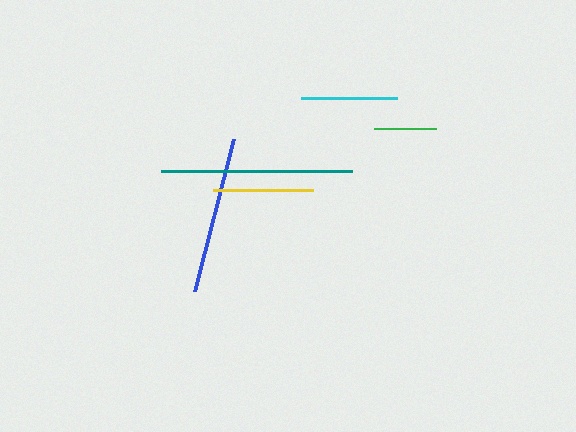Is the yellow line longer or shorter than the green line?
The yellow line is longer than the green line.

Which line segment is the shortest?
The green line is the shortest at approximately 62 pixels.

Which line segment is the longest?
The teal line is the longest at approximately 191 pixels.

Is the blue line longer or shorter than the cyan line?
The blue line is longer than the cyan line.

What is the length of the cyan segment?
The cyan segment is approximately 96 pixels long.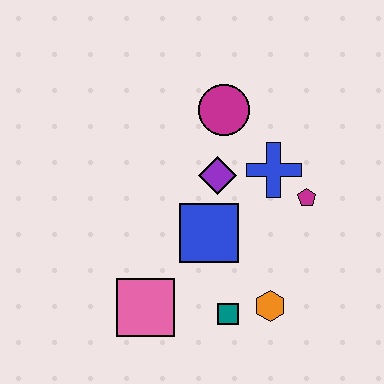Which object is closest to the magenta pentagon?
The blue cross is closest to the magenta pentagon.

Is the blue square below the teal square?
No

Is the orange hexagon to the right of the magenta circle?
Yes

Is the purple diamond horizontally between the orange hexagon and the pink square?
Yes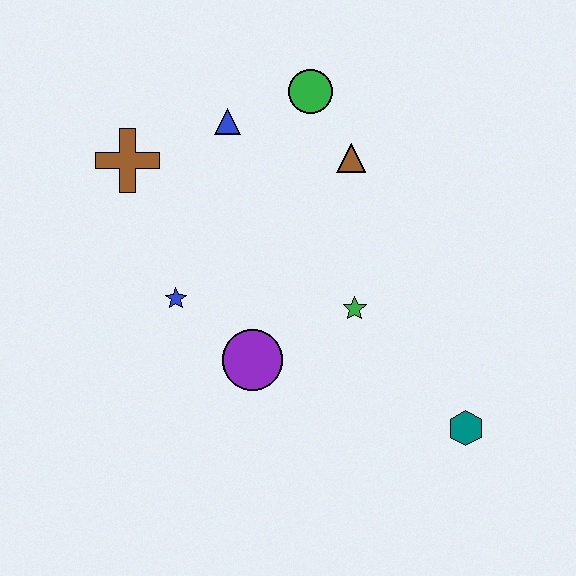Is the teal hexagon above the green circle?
No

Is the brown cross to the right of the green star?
No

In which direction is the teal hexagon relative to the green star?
The teal hexagon is below the green star.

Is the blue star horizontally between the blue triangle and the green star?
No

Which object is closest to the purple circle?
The blue star is closest to the purple circle.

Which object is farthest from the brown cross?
The teal hexagon is farthest from the brown cross.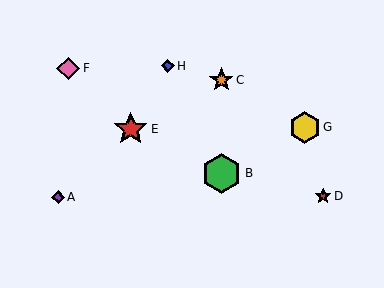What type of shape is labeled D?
Shape D is a red star.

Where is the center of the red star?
The center of the red star is at (131, 129).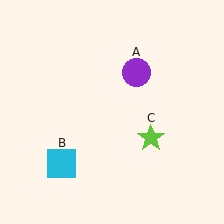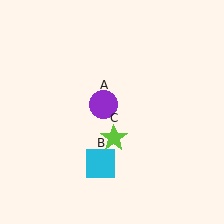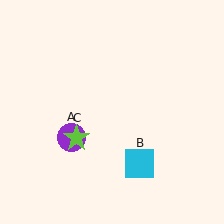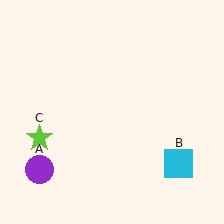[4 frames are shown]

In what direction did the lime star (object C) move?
The lime star (object C) moved left.